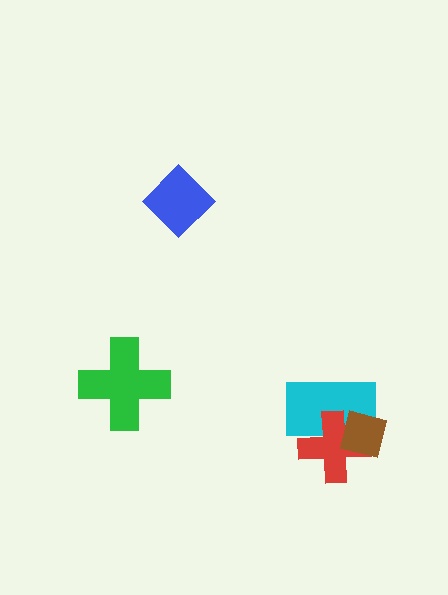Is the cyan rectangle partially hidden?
Yes, it is partially covered by another shape.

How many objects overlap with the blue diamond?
0 objects overlap with the blue diamond.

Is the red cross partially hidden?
Yes, it is partially covered by another shape.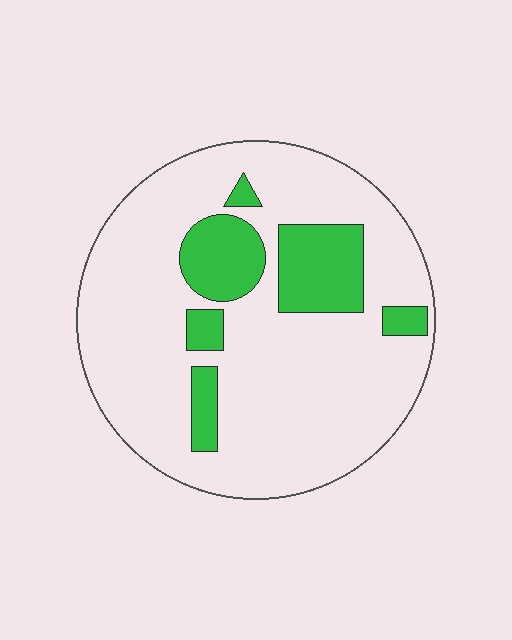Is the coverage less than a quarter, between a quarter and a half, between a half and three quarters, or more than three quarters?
Less than a quarter.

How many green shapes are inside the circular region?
6.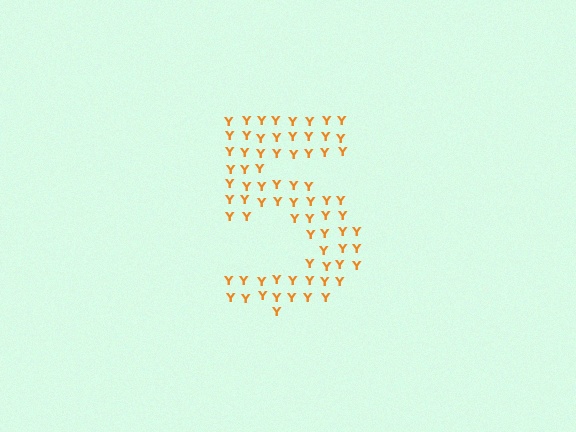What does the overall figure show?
The overall figure shows the digit 5.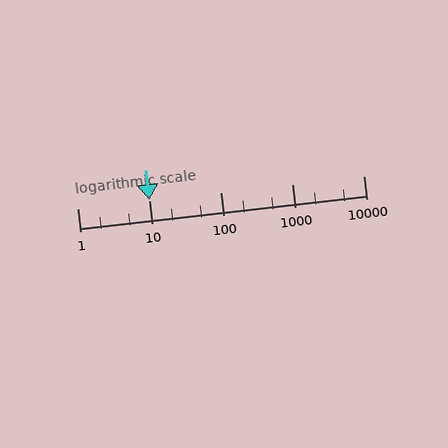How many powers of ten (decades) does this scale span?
The scale spans 4 decades, from 1 to 10000.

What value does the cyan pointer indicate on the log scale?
The pointer indicates approximately 10.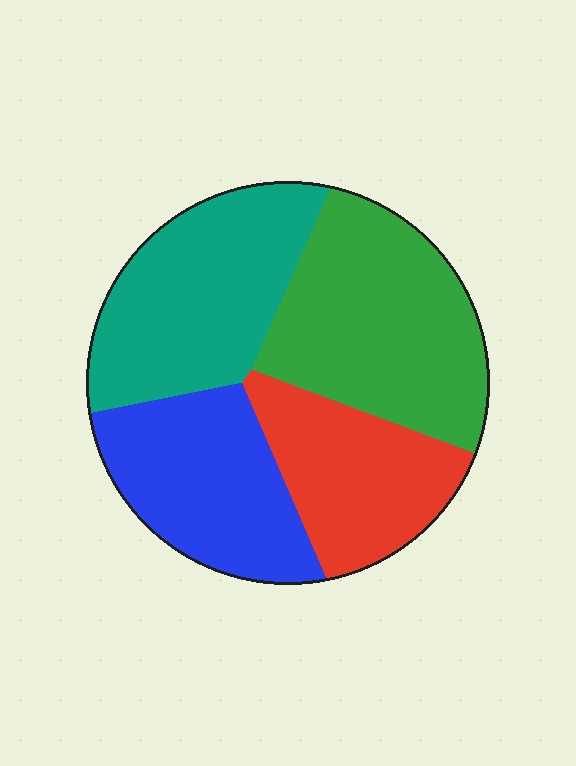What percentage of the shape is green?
Green covers 30% of the shape.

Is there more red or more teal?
Teal.